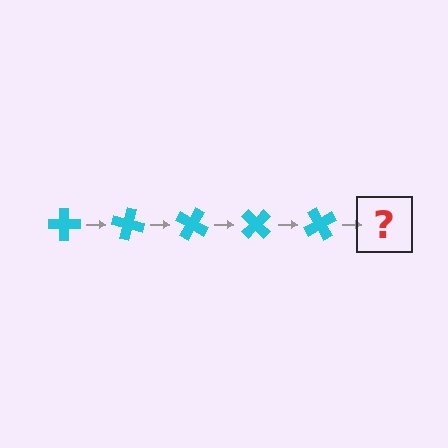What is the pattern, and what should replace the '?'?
The pattern is that the cross rotates 15 degrees each step. The '?' should be a cyan cross rotated 75 degrees.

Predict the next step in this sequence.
The next step is a cyan cross rotated 75 degrees.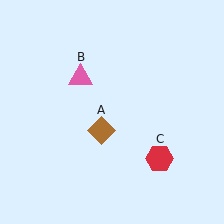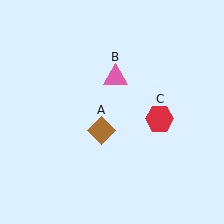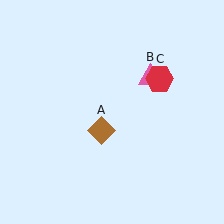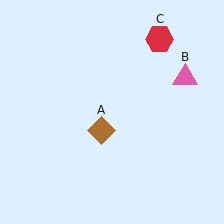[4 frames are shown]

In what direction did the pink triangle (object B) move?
The pink triangle (object B) moved right.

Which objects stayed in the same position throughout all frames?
Brown diamond (object A) remained stationary.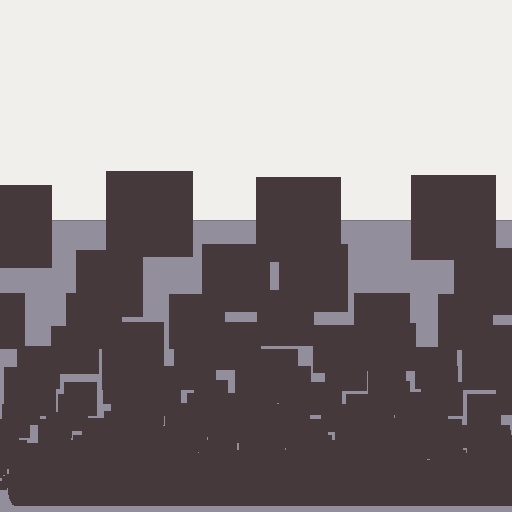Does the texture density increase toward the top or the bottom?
Density increases toward the bottom.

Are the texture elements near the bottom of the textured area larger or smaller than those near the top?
Smaller. The gradient is inverted — elements near the bottom are smaller and denser.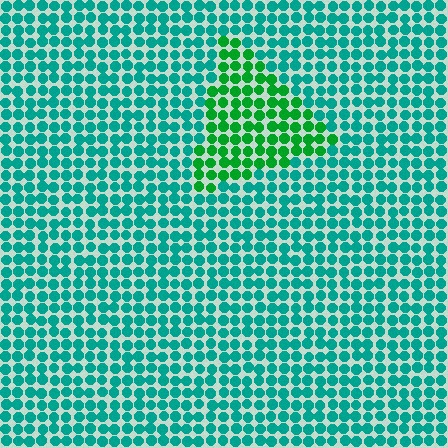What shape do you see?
I see a triangle.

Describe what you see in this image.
The image is filled with small teal elements in a uniform arrangement. A triangle-shaped region is visible where the elements are tinted to a slightly different hue, forming a subtle color boundary.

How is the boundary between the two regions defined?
The boundary is defined purely by a slight shift in hue (about 40 degrees). Spacing, size, and orientation are identical on both sides.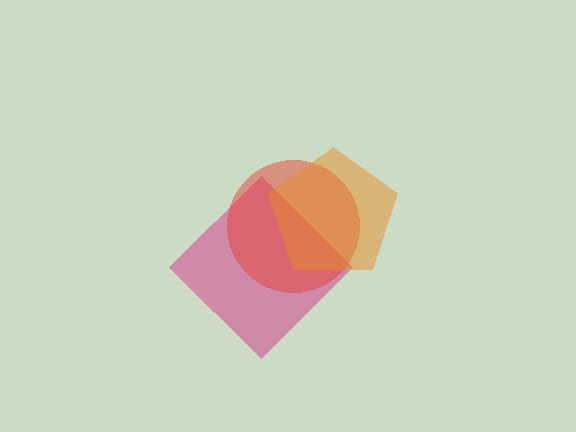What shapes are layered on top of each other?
The layered shapes are: a magenta diamond, a red circle, an orange pentagon.